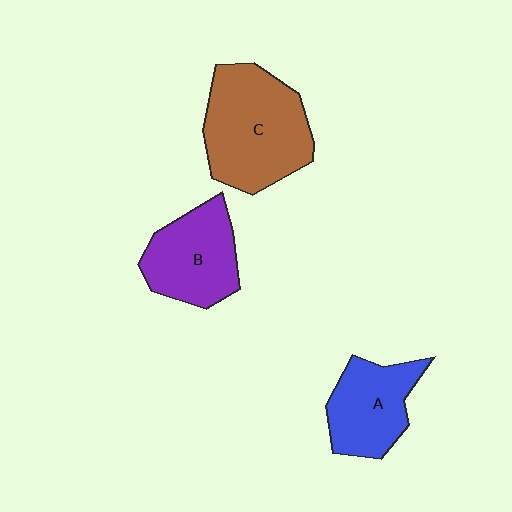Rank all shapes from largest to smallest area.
From largest to smallest: C (brown), B (purple), A (blue).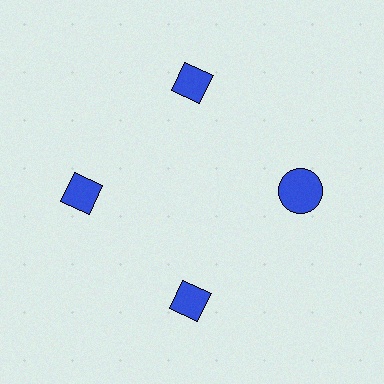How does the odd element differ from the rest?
It has a different shape: circle instead of diamond.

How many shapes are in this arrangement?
There are 4 shapes arranged in a ring pattern.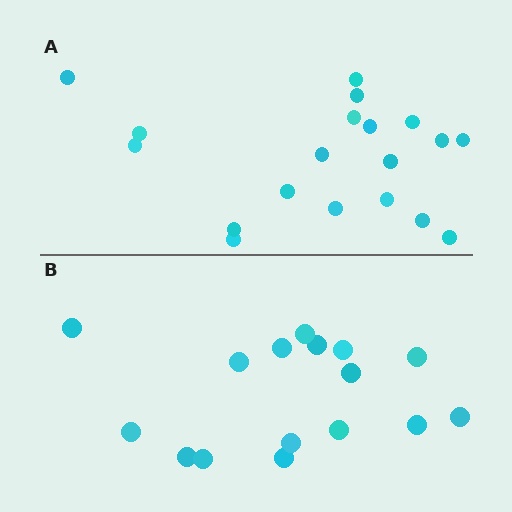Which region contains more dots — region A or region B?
Region A (the top region) has more dots.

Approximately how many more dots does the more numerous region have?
Region A has just a few more — roughly 2 or 3 more dots than region B.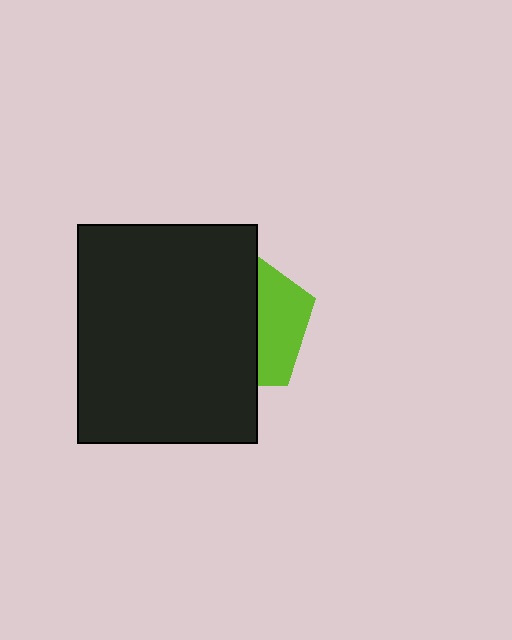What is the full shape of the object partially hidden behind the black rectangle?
The partially hidden object is a lime pentagon.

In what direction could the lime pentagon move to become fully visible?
The lime pentagon could move right. That would shift it out from behind the black rectangle entirely.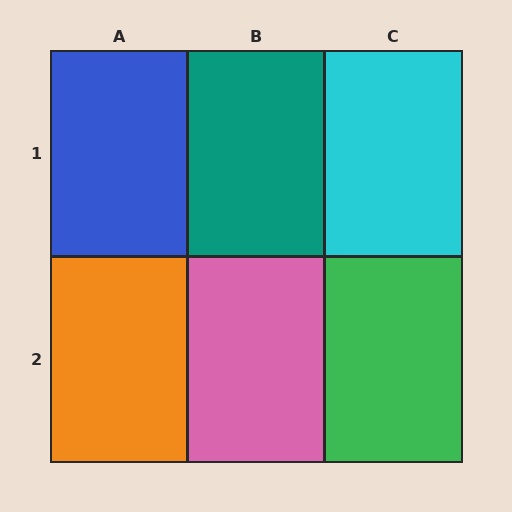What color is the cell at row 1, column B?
Teal.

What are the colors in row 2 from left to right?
Orange, pink, green.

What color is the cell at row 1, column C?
Cyan.